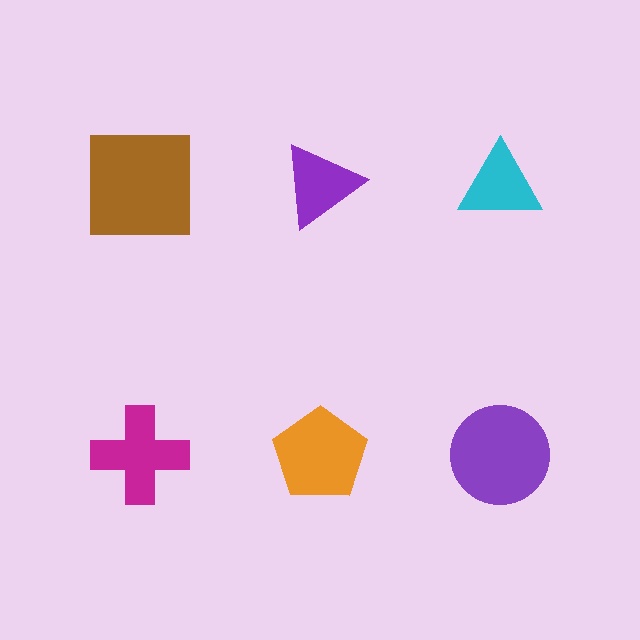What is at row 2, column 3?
A purple circle.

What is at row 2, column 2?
An orange pentagon.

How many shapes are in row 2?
3 shapes.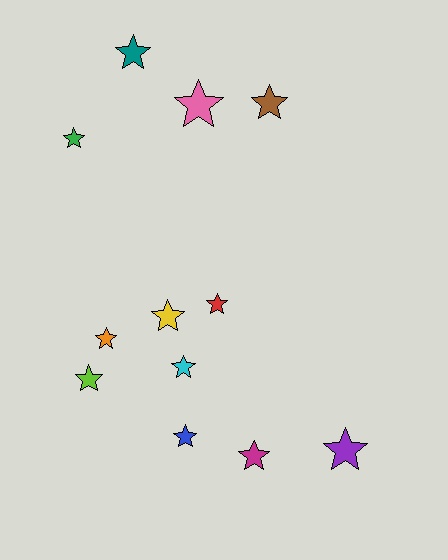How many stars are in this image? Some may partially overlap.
There are 12 stars.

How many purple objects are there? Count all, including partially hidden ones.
There is 1 purple object.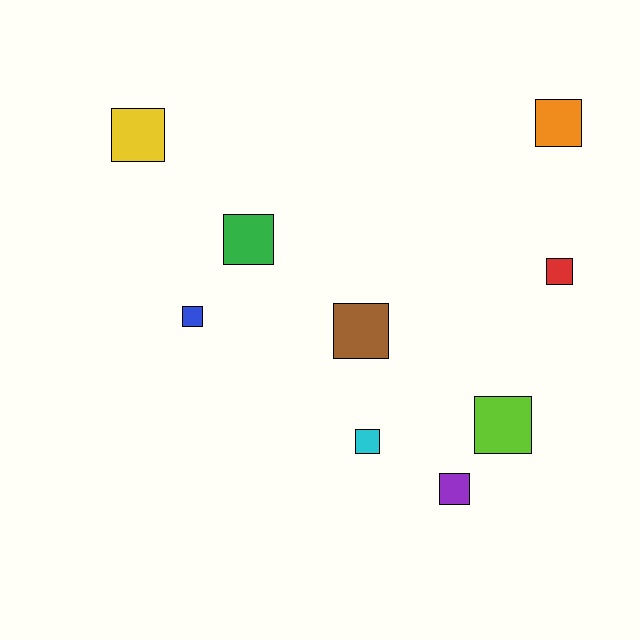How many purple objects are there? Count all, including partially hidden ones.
There is 1 purple object.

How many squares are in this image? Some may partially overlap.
There are 9 squares.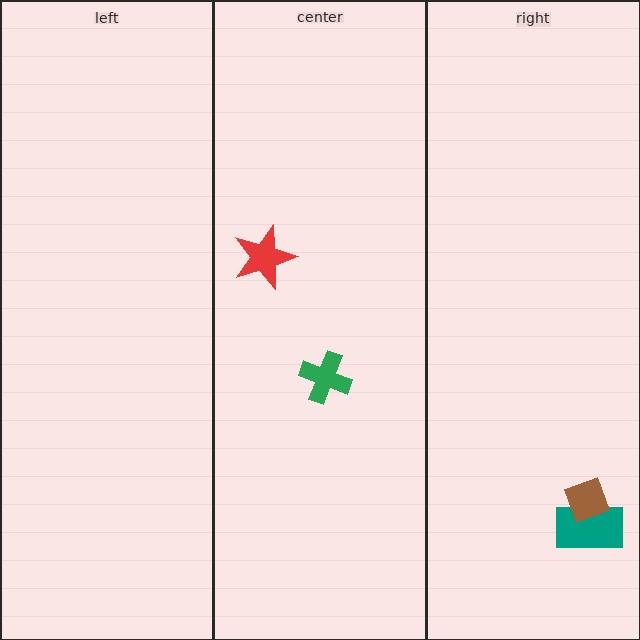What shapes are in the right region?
The teal rectangle, the brown diamond.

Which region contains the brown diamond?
The right region.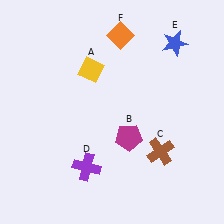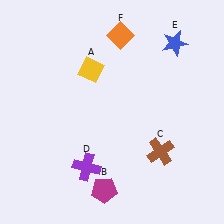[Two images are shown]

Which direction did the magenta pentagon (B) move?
The magenta pentagon (B) moved down.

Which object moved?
The magenta pentagon (B) moved down.